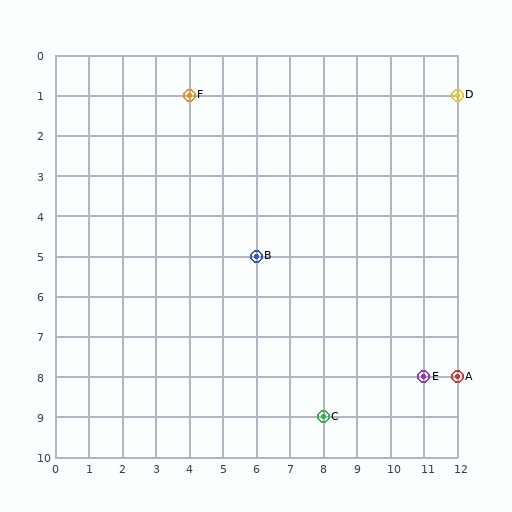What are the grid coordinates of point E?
Point E is at grid coordinates (11, 8).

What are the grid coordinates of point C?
Point C is at grid coordinates (8, 9).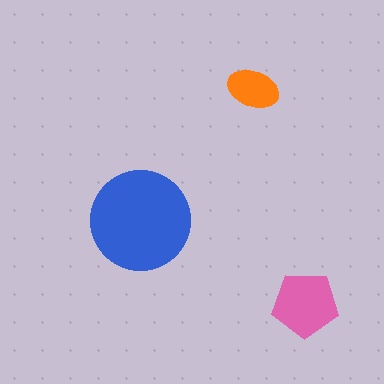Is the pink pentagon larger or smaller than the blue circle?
Smaller.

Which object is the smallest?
The orange ellipse.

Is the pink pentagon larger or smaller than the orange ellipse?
Larger.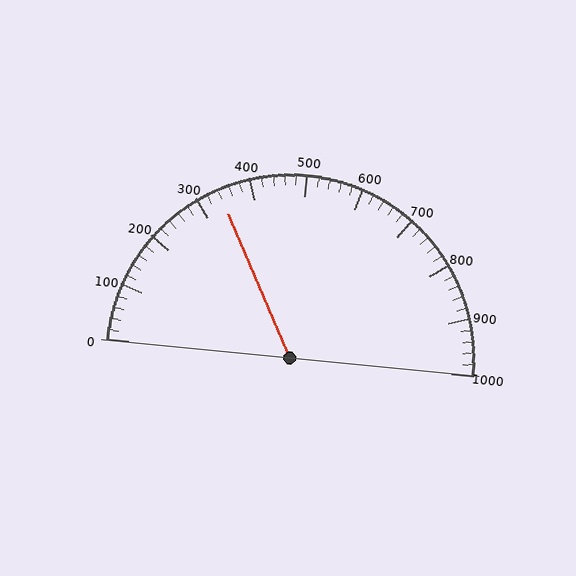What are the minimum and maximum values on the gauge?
The gauge ranges from 0 to 1000.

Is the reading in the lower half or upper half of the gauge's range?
The reading is in the lower half of the range (0 to 1000).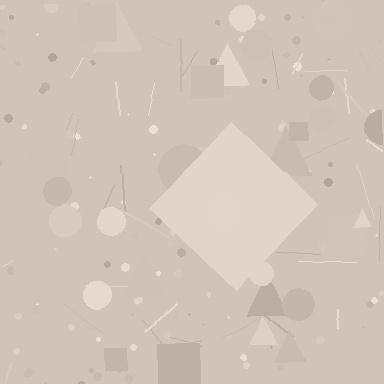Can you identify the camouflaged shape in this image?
The camouflaged shape is a diamond.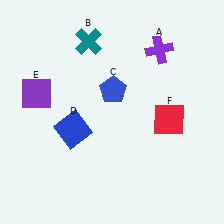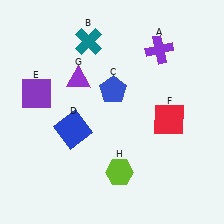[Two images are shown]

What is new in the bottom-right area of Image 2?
A lime hexagon (H) was added in the bottom-right area of Image 2.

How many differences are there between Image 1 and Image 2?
There are 2 differences between the two images.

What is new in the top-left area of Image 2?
A purple triangle (G) was added in the top-left area of Image 2.